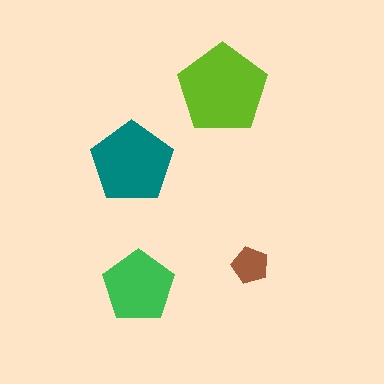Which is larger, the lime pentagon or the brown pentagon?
The lime one.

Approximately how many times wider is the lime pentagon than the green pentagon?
About 1.5 times wider.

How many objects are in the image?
There are 4 objects in the image.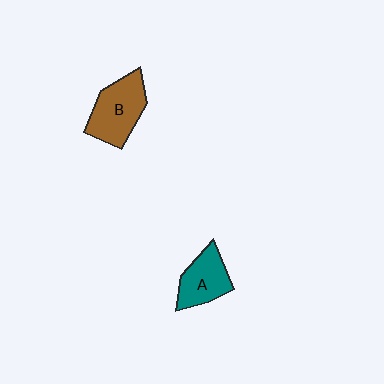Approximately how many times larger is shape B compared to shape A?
Approximately 1.3 times.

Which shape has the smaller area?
Shape A (teal).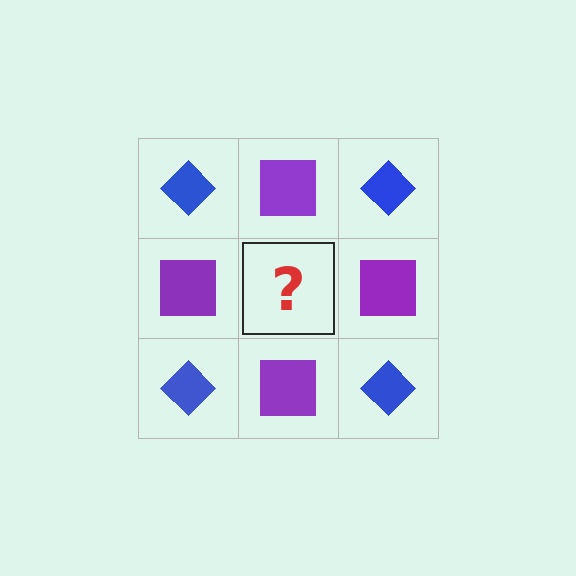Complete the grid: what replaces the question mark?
The question mark should be replaced with a blue diamond.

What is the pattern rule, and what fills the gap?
The rule is that it alternates blue diamond and purple square in a checkerboard pattern. The gap should be filled with a blue diamond.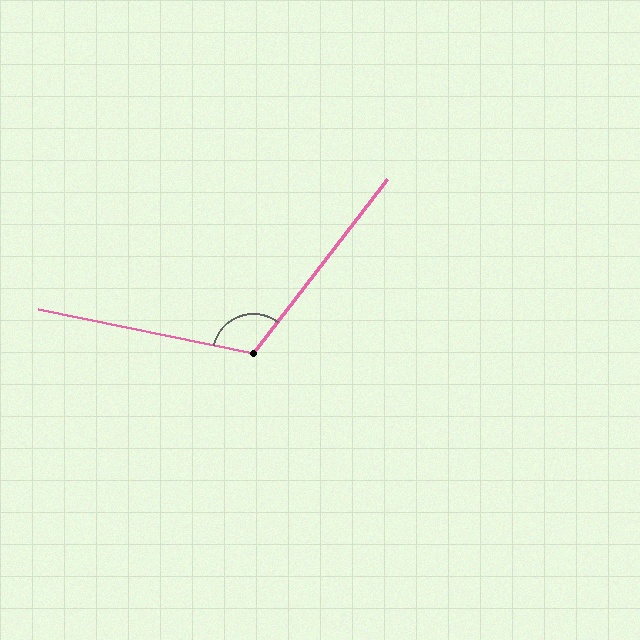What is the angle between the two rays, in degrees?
Approximately 116 degrees.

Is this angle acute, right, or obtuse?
It is obtuse.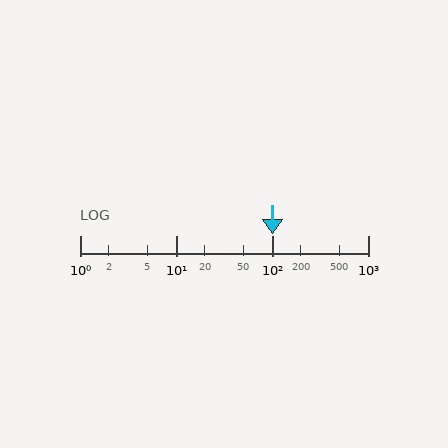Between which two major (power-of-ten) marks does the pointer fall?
The pointer is between 100 and 1000.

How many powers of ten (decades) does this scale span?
The scale spans 3 decades, from 1 to 1000.